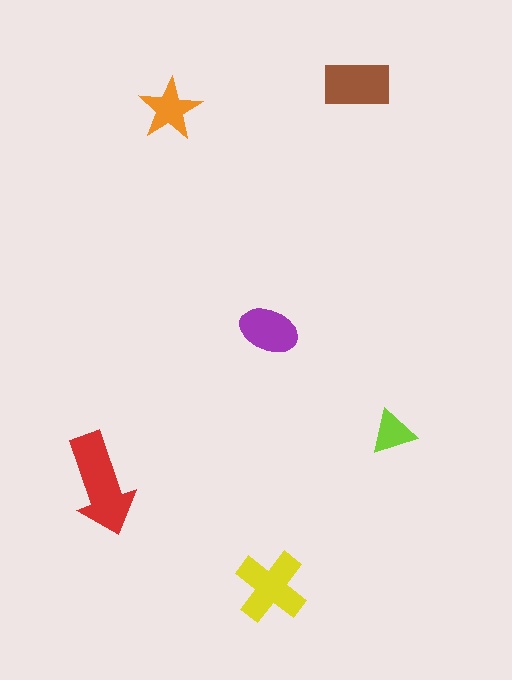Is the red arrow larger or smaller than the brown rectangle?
Larger.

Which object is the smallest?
The lime triangle.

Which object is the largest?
The red arrow.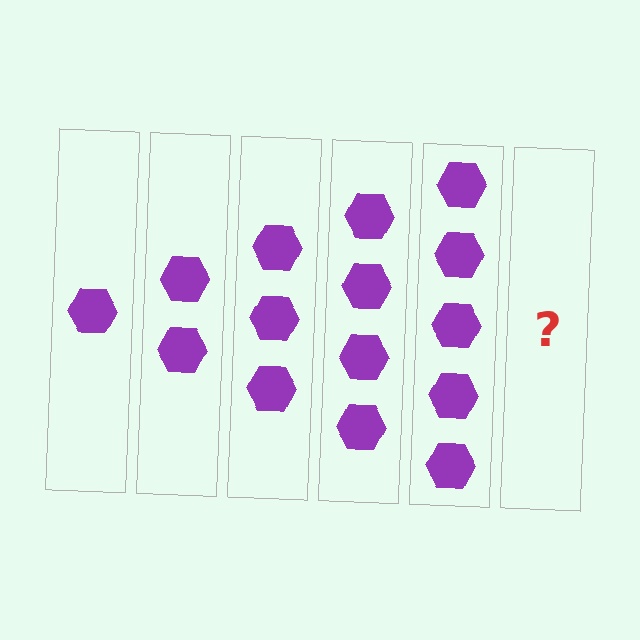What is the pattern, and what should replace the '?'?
The pattern is that each step adds one more hexagon. The '?' should be 6 hexagons.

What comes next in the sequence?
The next element should be 6 hexagons.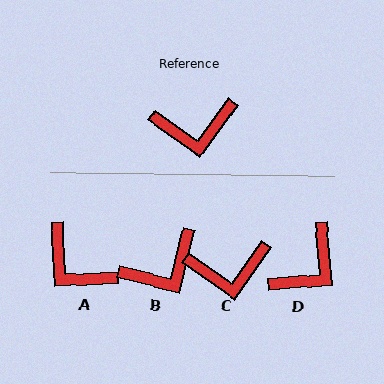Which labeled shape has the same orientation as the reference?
C.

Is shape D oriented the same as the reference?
No, it is off by about 41 degrees.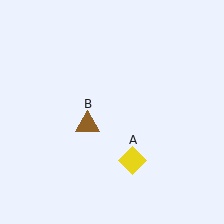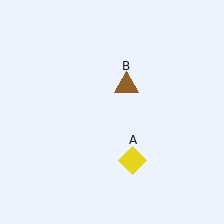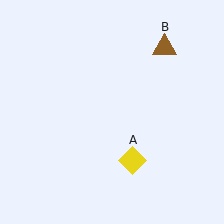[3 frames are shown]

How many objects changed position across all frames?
1 object changed position: brown triangle (object B).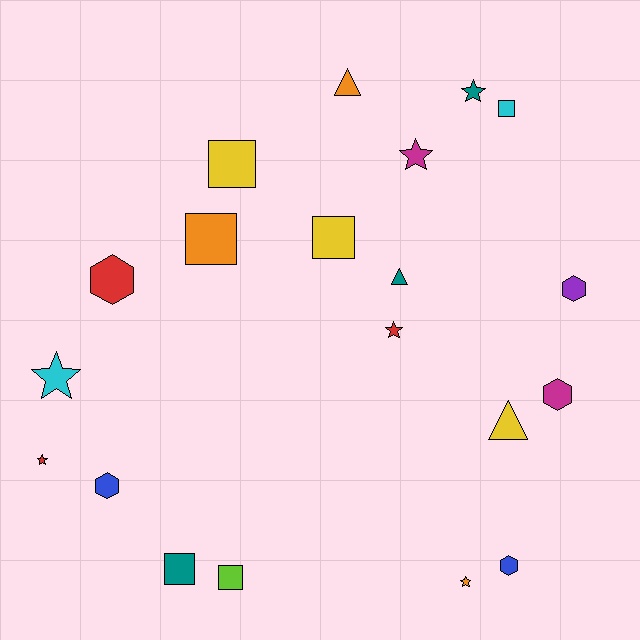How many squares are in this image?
There are 6 squares.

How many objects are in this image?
There are 20 objects.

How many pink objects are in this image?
There are no pink objects.